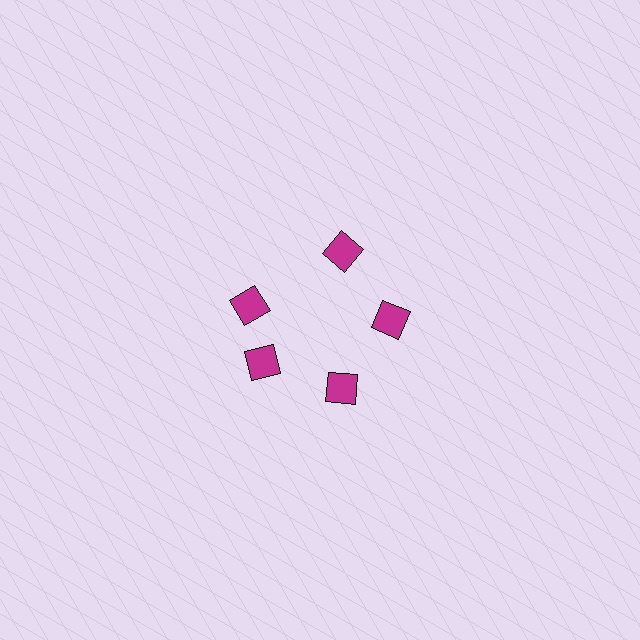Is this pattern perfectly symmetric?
No. The 5 magenta squares are arranged in a ring, but one element near the 10 o'clock position is rotated out of alignment along the ring, breaking the 5-fold rotational symmetry.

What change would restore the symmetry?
The symmetry would be restored by rotating it back into even spacing with its neighbors so that all 5 squares sit at equal angles and equal distance from the center.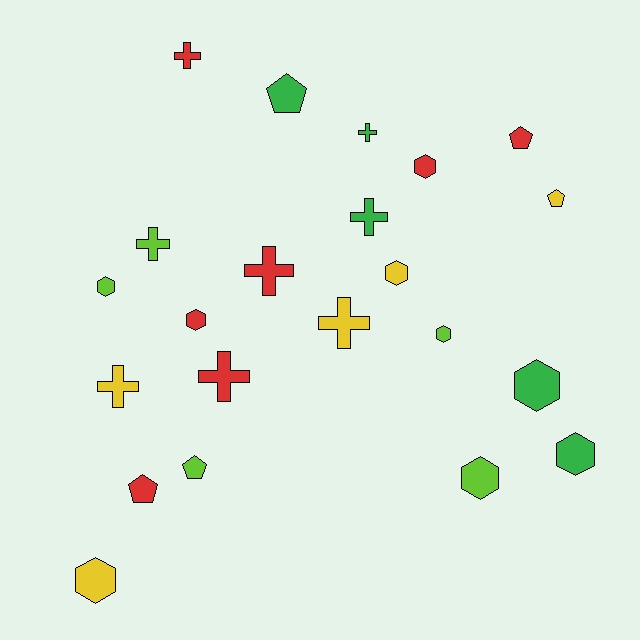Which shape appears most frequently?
Hexagon, with 9 objects.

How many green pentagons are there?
There is 1 green pentagon.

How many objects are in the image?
There are 22 objects.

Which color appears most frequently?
Red, with 7 objects.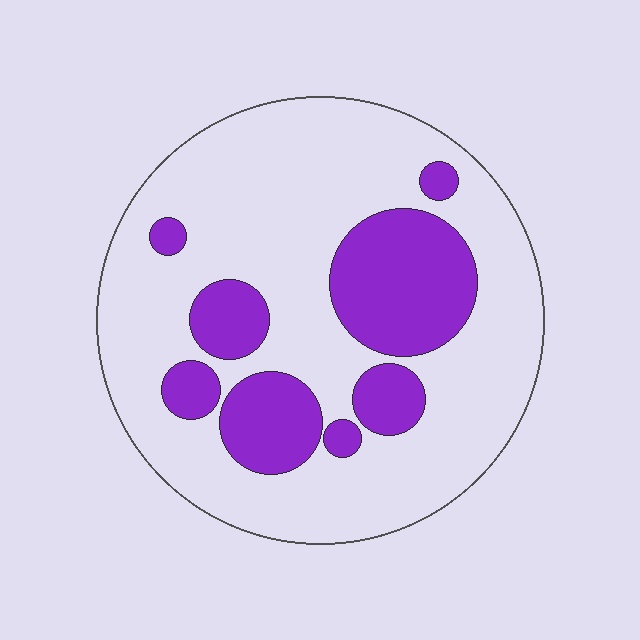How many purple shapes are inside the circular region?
8.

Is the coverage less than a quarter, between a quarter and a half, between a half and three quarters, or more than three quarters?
Between a quarter and a half.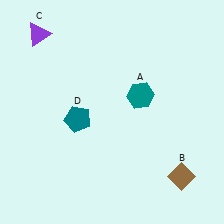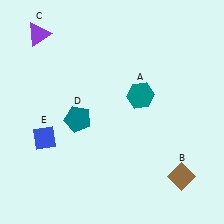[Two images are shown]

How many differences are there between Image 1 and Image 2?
There is 1 difference between the two images.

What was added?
A blue diamond (E) was added in Image 2.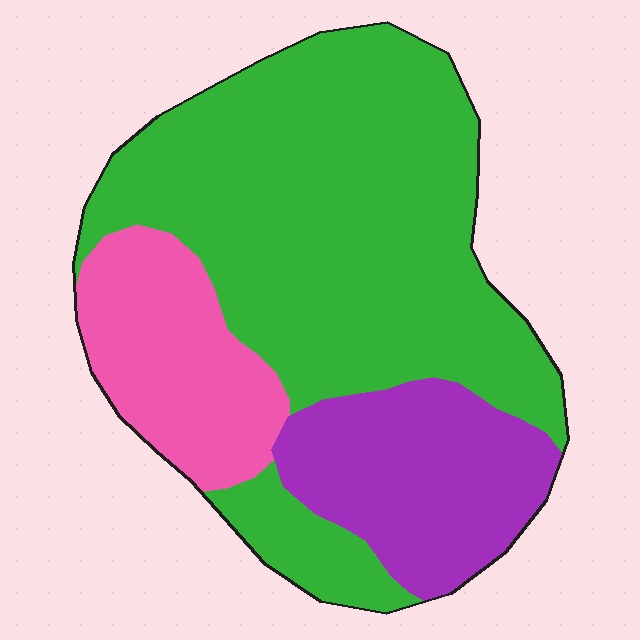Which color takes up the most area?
Green, at roughly 60%.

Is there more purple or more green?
Green.